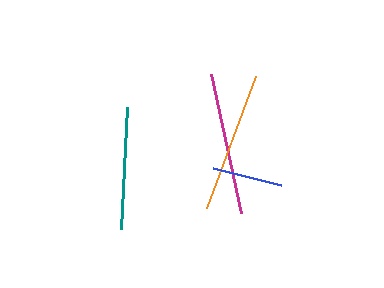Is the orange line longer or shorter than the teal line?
The orange line is longer than the teal line.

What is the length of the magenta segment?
The magenta segment is approximately 141 pixels long.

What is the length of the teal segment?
The teal segment is approximately 123 pixels long.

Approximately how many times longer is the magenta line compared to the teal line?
The magenta line is approximately 1.2 times the length of the teal line.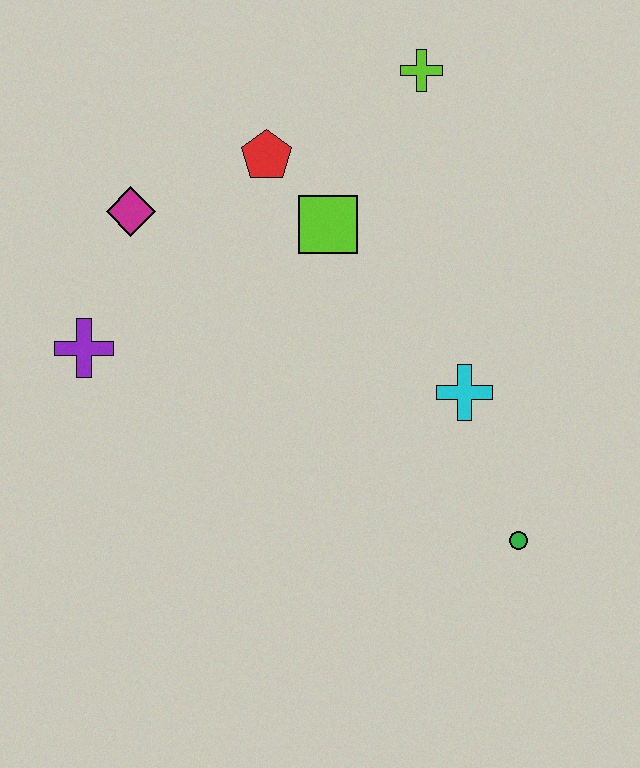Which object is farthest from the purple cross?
The green circle is farthest from the purple cross.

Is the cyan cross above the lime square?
No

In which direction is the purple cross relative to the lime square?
The purple cross is to the left of the lime square.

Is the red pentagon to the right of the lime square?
No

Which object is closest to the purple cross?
The magenta diamond is closest to the purple cross.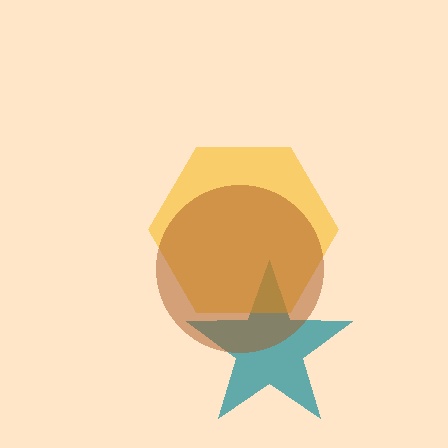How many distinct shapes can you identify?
There are 3 distinct shapes: a teal star, a yellow hexagon, a brown circle.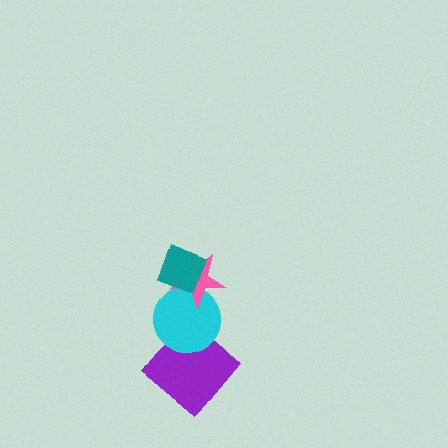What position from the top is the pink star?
The pink star is 2nd from the top.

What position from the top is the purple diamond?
The purple diamond is 4th from the top.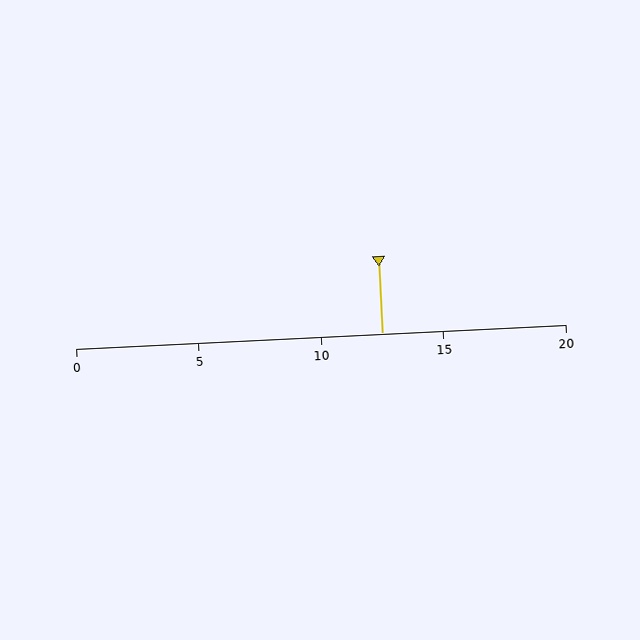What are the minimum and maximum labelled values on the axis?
The axis runs from 0 to 20.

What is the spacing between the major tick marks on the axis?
The major ticks are spaced 5 apart.